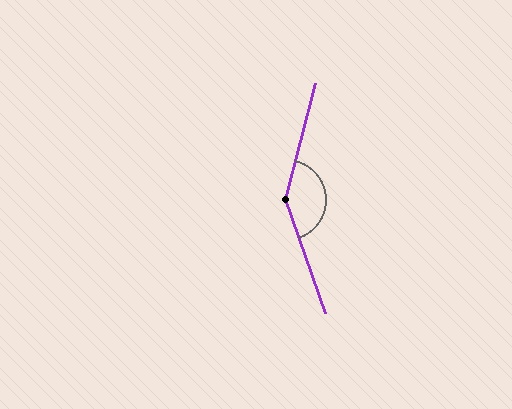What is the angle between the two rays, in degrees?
Approximately 146 degrees.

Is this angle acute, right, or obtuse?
It is obtuse.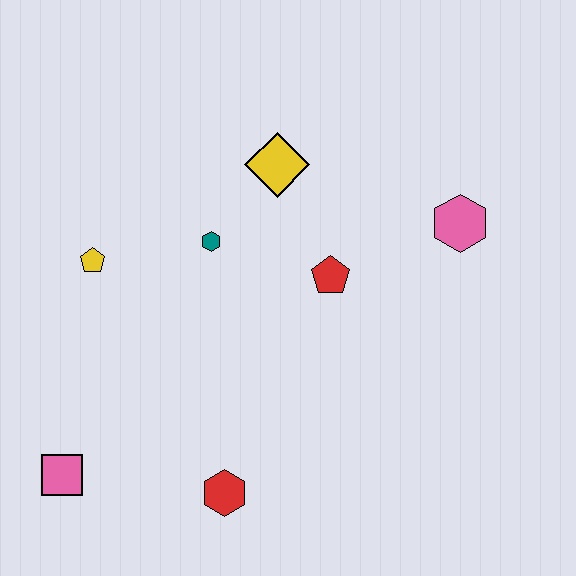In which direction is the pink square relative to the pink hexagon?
The pink square is to the left of the pink hexagon.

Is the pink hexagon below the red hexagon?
No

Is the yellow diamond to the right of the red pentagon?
No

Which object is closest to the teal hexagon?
The yellow diamond is closest to the teal hexagon.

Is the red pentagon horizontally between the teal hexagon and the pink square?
No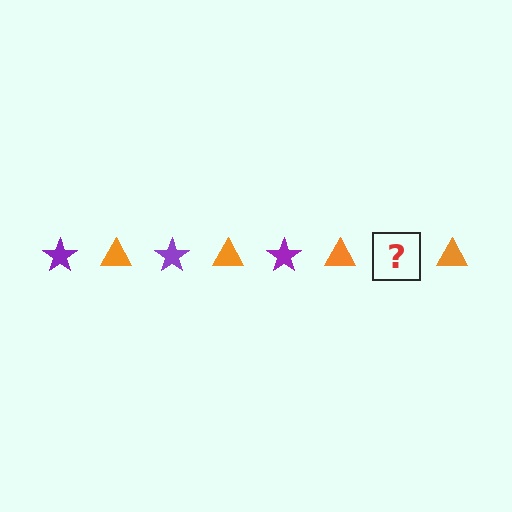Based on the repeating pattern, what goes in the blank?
The blank should be a purple star.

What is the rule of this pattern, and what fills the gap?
The rule is that the pattern alternates between purple star and orange triangle. The gap should be filled with a purple star.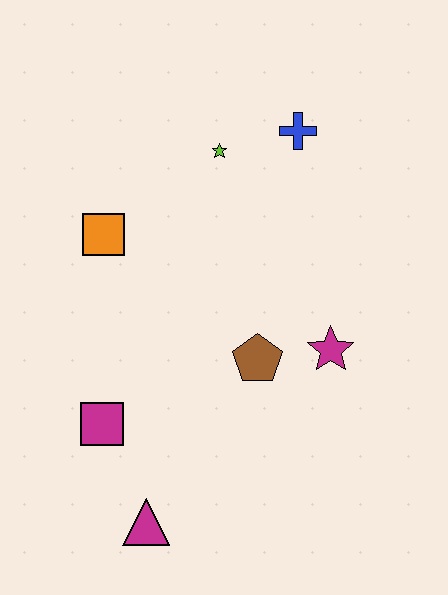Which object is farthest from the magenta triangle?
The blue cross is farthest from the magenta triangle.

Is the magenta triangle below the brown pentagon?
Yes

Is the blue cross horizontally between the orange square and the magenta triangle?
No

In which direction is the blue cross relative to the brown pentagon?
The blue cross is above the brown pentagon.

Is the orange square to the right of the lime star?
No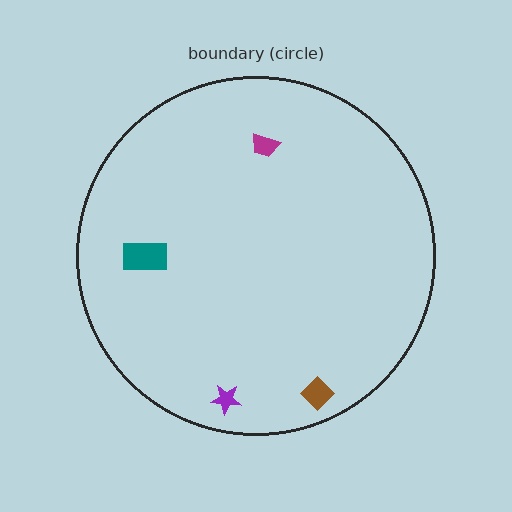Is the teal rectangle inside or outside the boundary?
Inside.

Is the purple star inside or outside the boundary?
Inside.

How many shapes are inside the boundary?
4 inside, 0 outside.